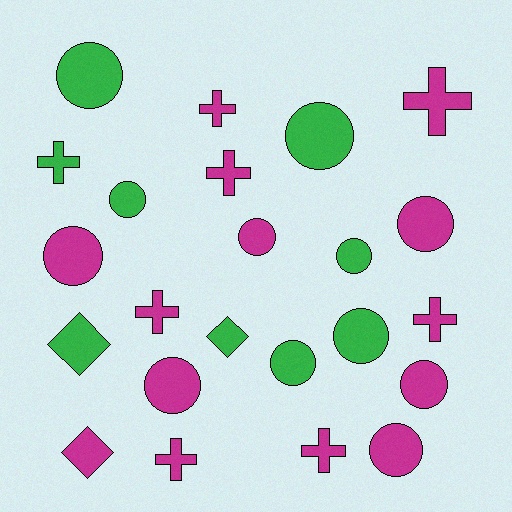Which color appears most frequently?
Magenta, with 14 objects.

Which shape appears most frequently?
Circle, with 12 objects.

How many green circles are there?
There are 6 green circles.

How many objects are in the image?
There are 23 objects.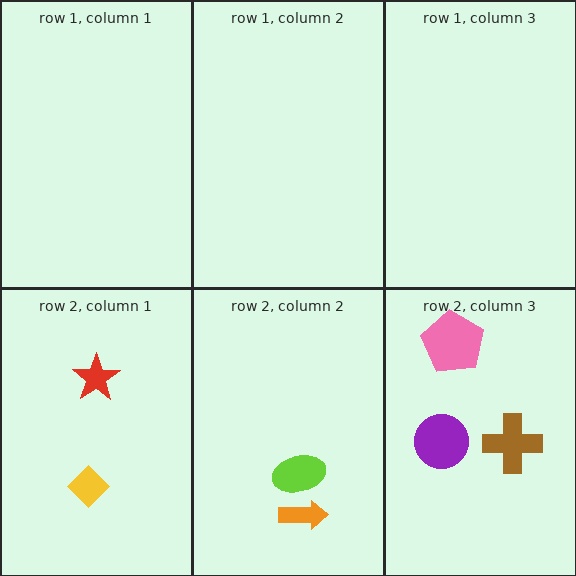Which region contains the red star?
The row 2, column 1 region.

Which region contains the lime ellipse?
The row 2, column 2 region.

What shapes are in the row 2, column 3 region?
The pink pentagon, the purple circle, the brown cross.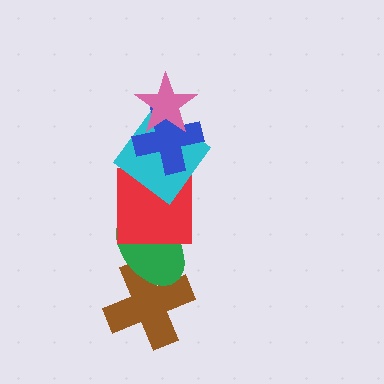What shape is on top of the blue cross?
The pink star is on top of the blue cross.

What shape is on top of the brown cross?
The green ellipse is on top of the brown cross.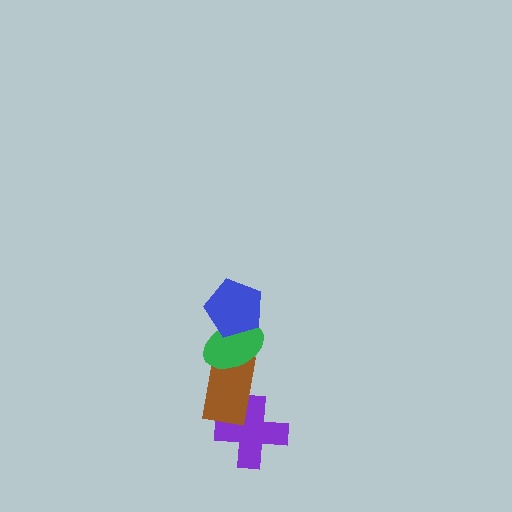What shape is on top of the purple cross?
The brown rectangle is on top of the purple cross.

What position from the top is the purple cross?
The purple cross is 4th from the top.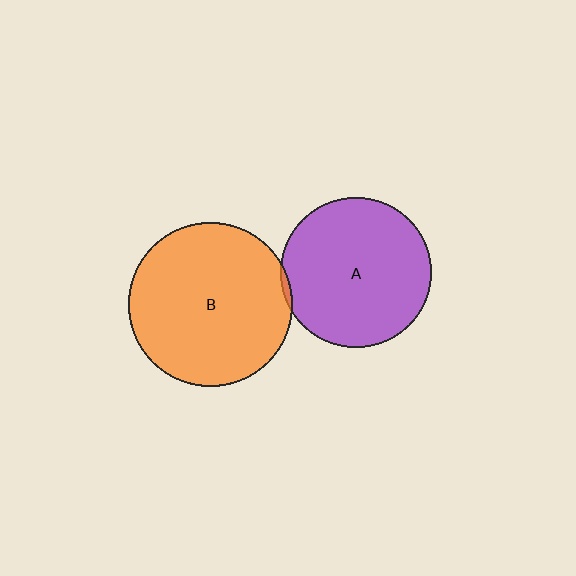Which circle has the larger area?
Circle B (orange).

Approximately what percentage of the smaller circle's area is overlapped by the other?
Approximately 5%.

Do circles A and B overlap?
Yes.